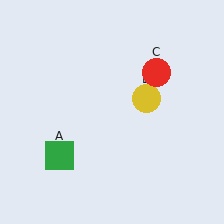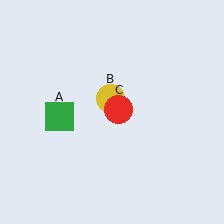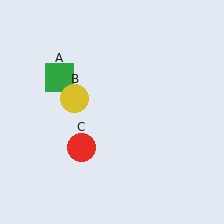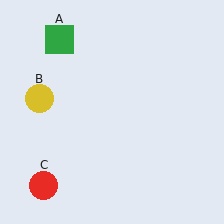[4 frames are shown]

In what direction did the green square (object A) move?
The green square (object A) moved up.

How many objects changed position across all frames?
3 objects changed position: green square (object A), yellow circle (object B), red circle (object C).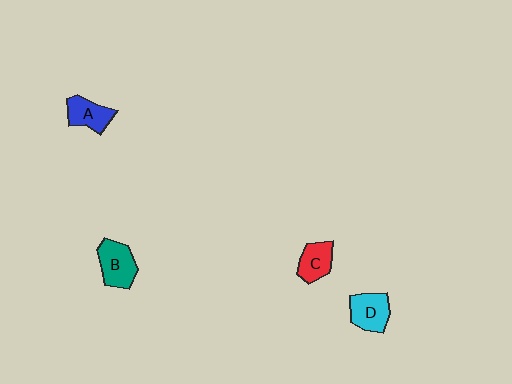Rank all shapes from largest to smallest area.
From largest to smallest: B (teal), D (cyan), A (blue), C (red).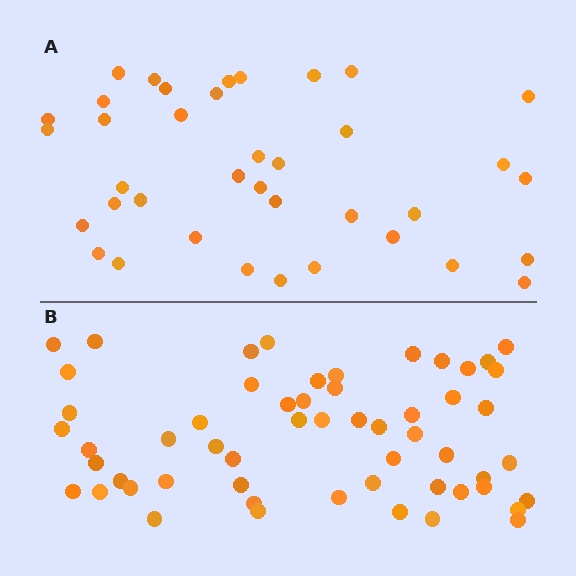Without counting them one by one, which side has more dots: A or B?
Region B (the bottom region) has more dots.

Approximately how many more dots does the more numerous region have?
Region B has approximately 20 more dots than region A.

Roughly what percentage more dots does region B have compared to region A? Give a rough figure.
About 45% more.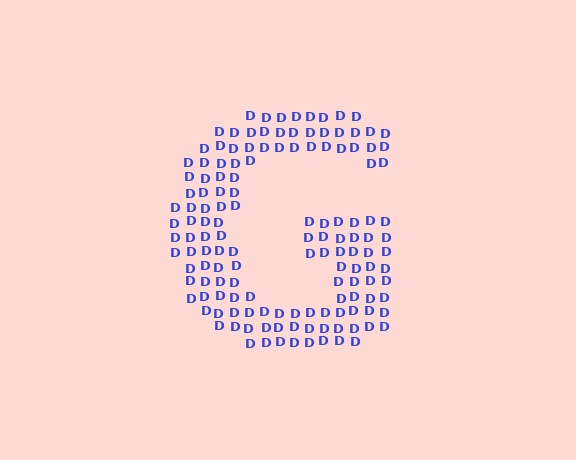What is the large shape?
The large shape is the letter G.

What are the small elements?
The small elements are letter D's.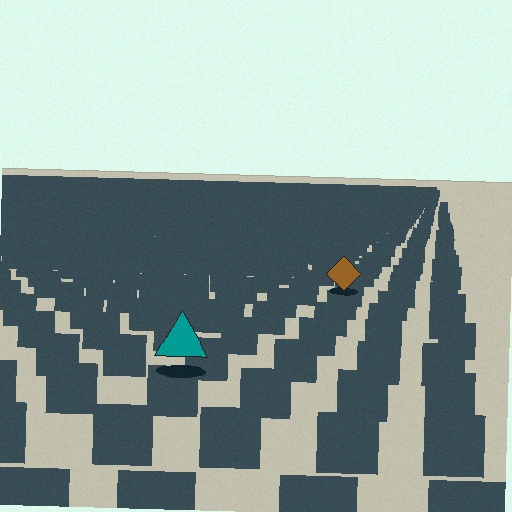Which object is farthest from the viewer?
The brown diamond is farthest from the viewer. It appears smaller and the ground texture around it is denser.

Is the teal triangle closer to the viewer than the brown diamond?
Yes. The teal triangle is closer — you can tell from the texture gradient: the ground texture is coarser near it.